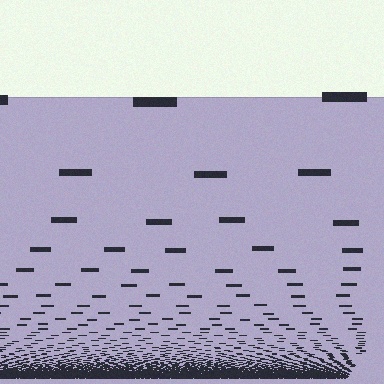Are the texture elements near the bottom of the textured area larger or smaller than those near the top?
Smaller. The gradient is inverted — elements near the bottom are smaller and denser.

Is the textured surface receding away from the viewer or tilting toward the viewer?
The surface appears to tilt toward the viewer. Texture elements get larger and sparser toward the top.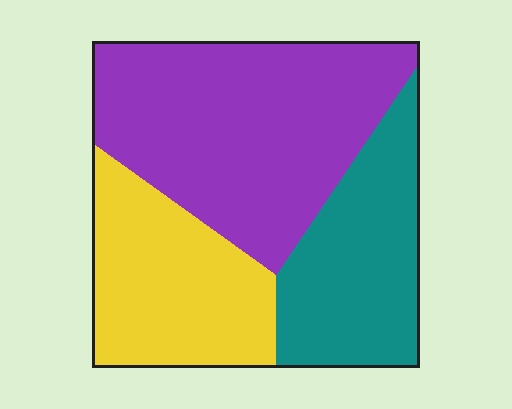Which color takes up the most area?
Purple, at roughly 45%.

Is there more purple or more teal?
Purple.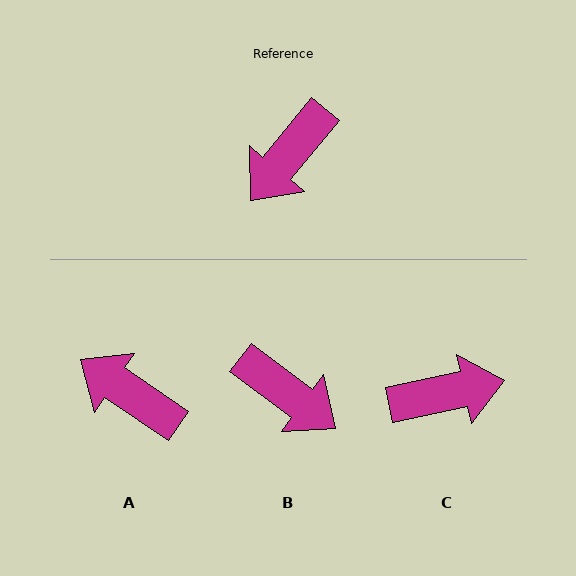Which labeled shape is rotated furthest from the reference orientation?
C, about 141 degrees away.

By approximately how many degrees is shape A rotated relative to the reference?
Approximately 85 degrees clockwise.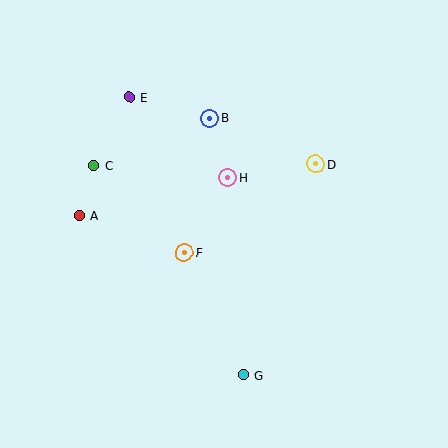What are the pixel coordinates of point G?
Point G is at (243, 375).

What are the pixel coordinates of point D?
Point D is at (316, 164).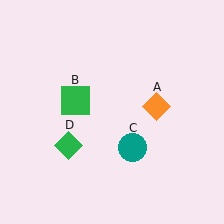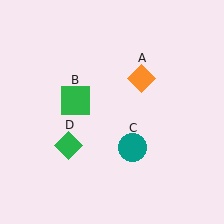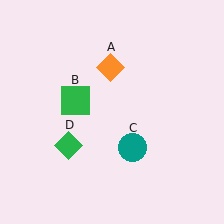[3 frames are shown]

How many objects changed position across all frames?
1 object changed position: orange diamond (object A).